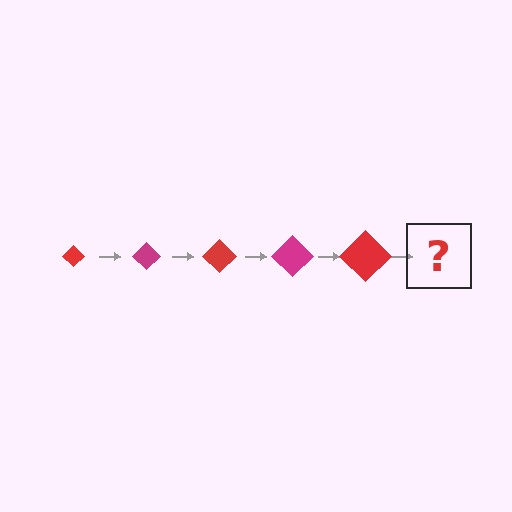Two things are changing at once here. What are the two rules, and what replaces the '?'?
The two rules are that the diamond grows larger each step and the color cycles through red and magenta. The '?' should be a magenta diamond, larger than the previous one.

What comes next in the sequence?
The next element should be a magenta diamond, larger than the previous one.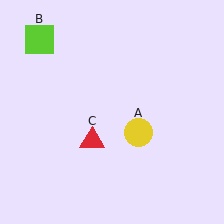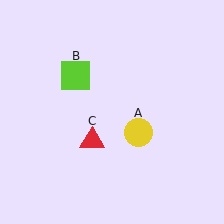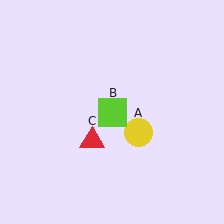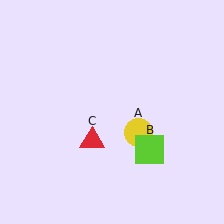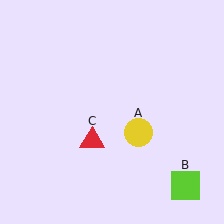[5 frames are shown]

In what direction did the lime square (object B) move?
The lime square (object B) moved down and to the right.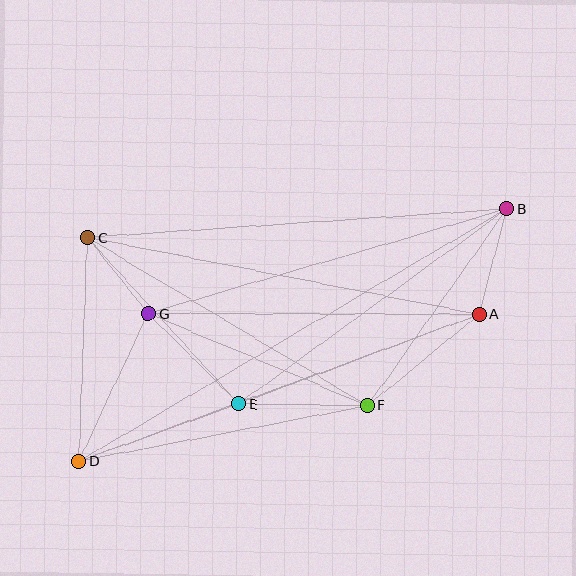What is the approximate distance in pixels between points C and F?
The distance between C and F is approximately 326 pixels.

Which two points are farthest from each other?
Points B and D are farthest from each other.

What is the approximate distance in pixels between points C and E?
The distance between C and E is approximately 225 pixels.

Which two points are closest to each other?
Points C and G are closest to each other.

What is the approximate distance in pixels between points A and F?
The distance between A and F is approximately 144 pixels.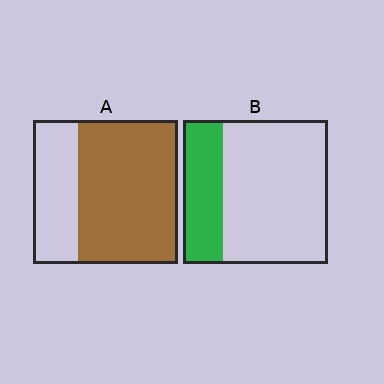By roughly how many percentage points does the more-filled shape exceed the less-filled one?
By roughly 40 percentage points (A over B).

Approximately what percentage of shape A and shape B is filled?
A is approximately 70% and B is approximately 30%.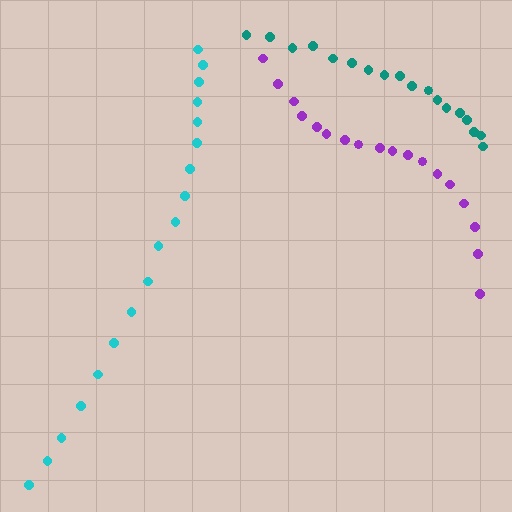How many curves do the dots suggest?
There are 3 distinct paths.